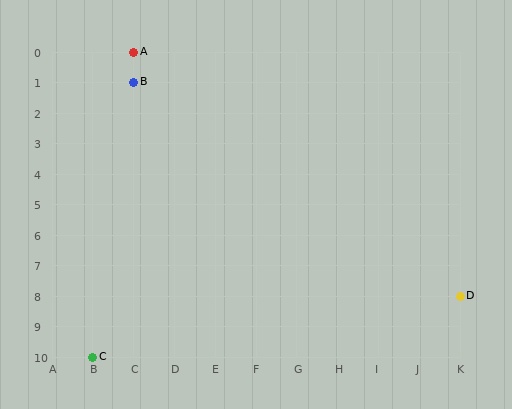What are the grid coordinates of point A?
Point A is at grid coordinates (C, 0).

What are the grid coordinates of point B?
Point B is at grid coordinates (C, 1).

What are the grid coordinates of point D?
Point D is at grid coordinates (K, 8).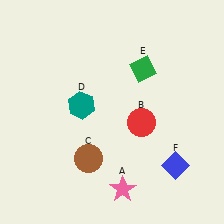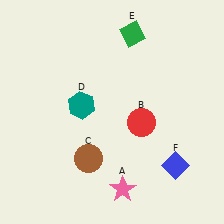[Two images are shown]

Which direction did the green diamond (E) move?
The green diamond (E) moved up.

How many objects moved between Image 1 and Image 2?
1 object moved between the two images.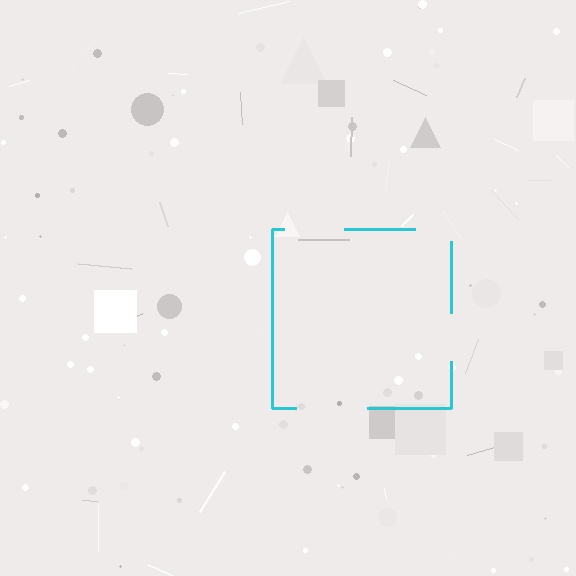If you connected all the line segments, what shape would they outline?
They would outline a square.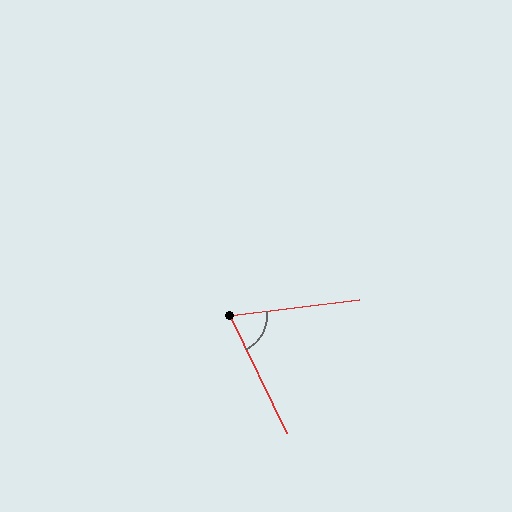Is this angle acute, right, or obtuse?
It is acute.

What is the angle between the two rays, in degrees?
Approximately 71 degrees.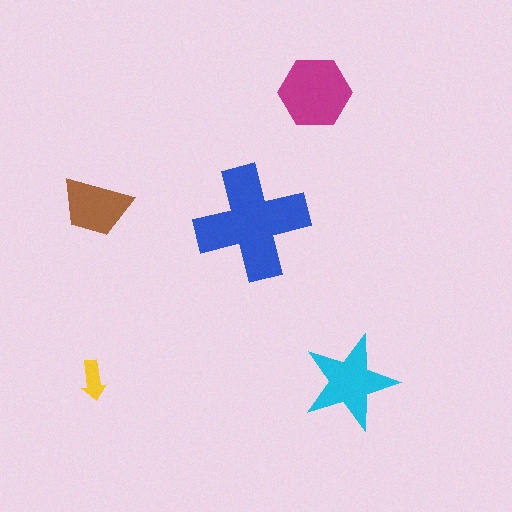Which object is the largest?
The blue cross.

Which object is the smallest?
The yellow arrow.